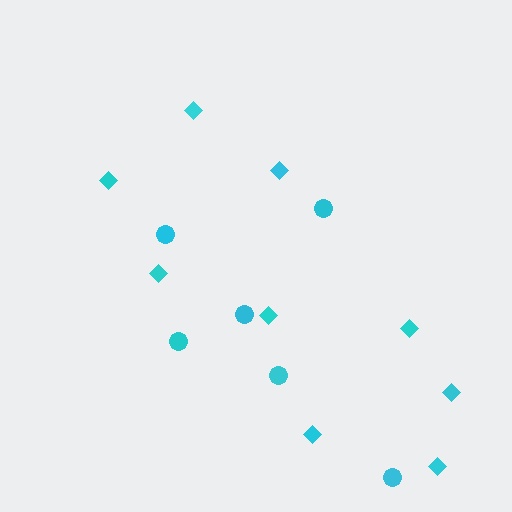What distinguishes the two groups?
There are 2 groups: one group of diamonds (9) and one group of circles (6).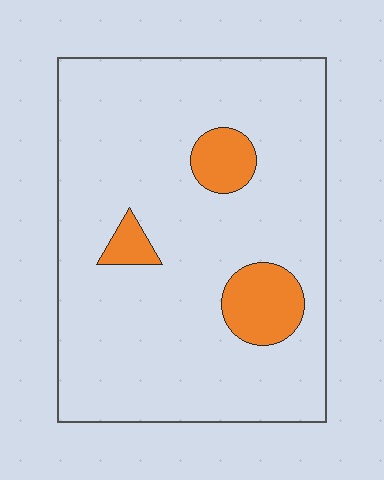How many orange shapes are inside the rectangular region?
3.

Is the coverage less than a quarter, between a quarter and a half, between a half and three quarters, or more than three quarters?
Less than a quarter.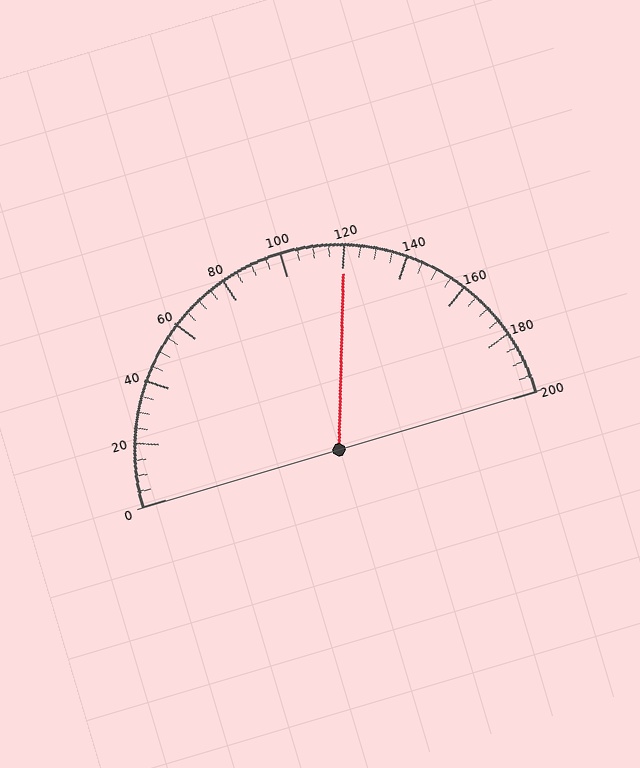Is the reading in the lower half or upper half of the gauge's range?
The reading is in the upper half of the range (0 to 200).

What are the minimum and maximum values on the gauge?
The gauge ranges from 0 to 200.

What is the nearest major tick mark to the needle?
The nearest major tick mark is 120.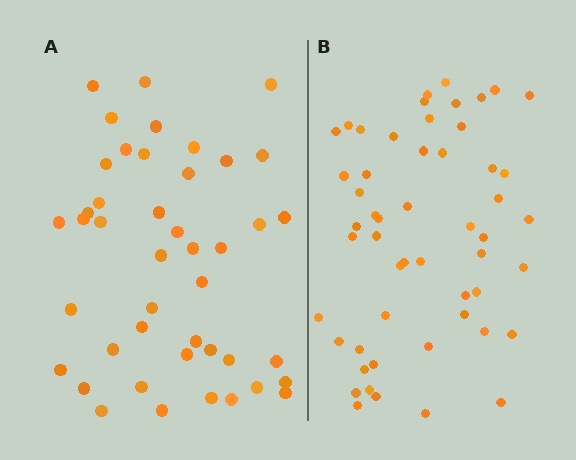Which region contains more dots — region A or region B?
Region B (the right region) has more dots.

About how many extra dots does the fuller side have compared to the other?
Region B has roughly 8 or so more dots than region A.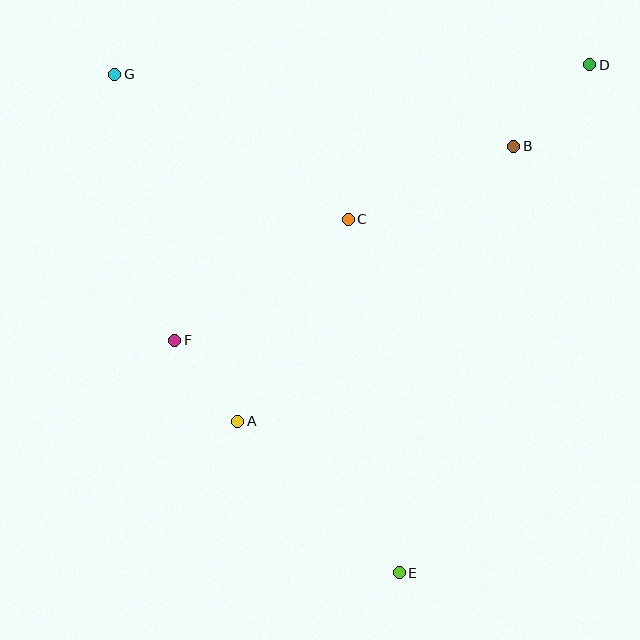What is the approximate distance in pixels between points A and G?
The distance between A and G is approximately 368 pixels.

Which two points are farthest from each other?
Points E and G are farthest from each other.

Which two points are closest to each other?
Points A and F are closest to each other.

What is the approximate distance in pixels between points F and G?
The distance between F and G is approximately 273 pixels.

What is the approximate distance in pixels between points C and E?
The distance between C and E is approximately 358 pixels.